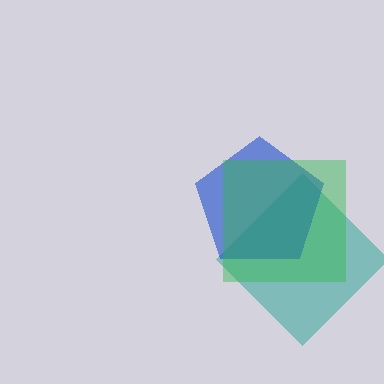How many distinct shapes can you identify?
There are 3 distinct shapes: a teal diamond, a blue pentagon, a green square.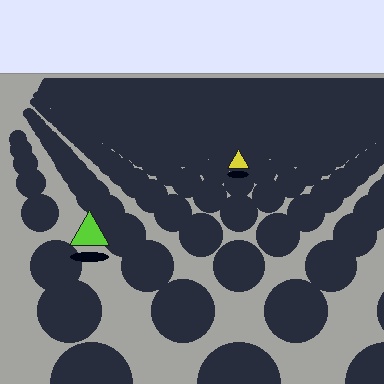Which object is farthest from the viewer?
The yellow triangle is farthest from the viewer. It appears smaller and the ground texture around it is denser.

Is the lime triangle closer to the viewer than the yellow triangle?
Yes. The lime triangle is closer — you can tell from the texture gradient: the ground texture is coarser near it.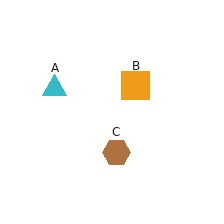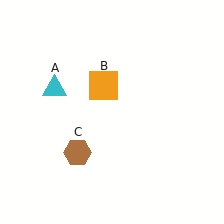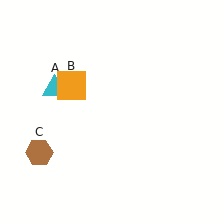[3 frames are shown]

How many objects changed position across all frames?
2 objects changed position: orange square (object B), brown hexagon (object C).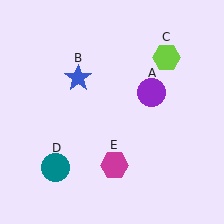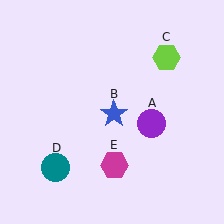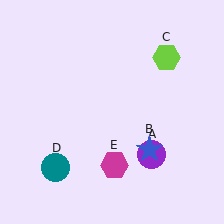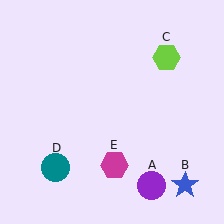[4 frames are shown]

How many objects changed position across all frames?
2 objects changed position: purple circle (object A), blue star (object B).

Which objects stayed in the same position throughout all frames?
Lime hexagon (object C) and teal circle (object D) and magenta hexagon (object E) remained stationary.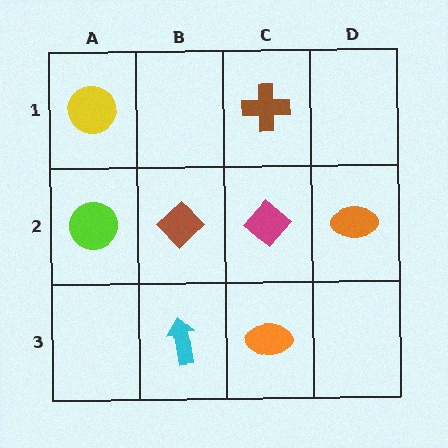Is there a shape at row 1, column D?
No, that cell is empty.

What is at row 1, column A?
A yellow circle.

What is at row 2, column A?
A lime circle.